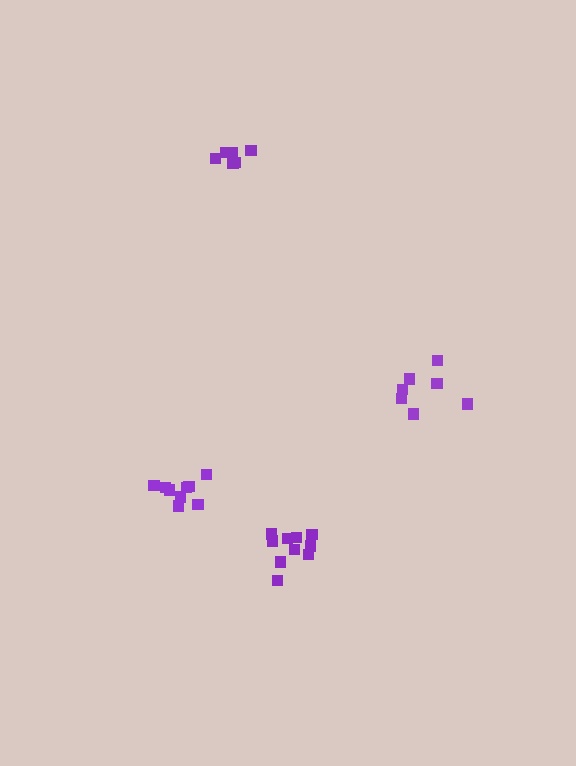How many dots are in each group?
Group 1: 7 dots, Group 2: 6 dots, Group 3: 9 dots, Group 4: 10 dots (32 total).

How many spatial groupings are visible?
There are 4 spatial groupings.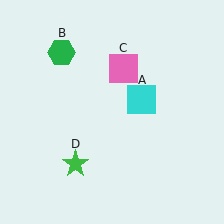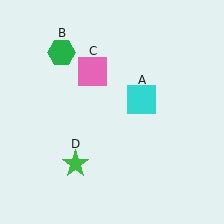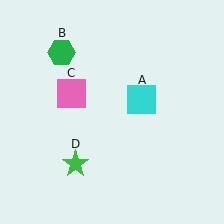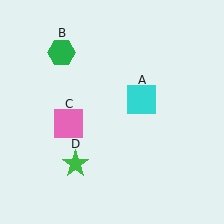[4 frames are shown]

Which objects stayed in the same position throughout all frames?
Cyan square (object A) and green hexagon (object B) and green star (object D) remained stationary.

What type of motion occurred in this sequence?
The pink square (object C) rotated counterclockwise around the center of the scene.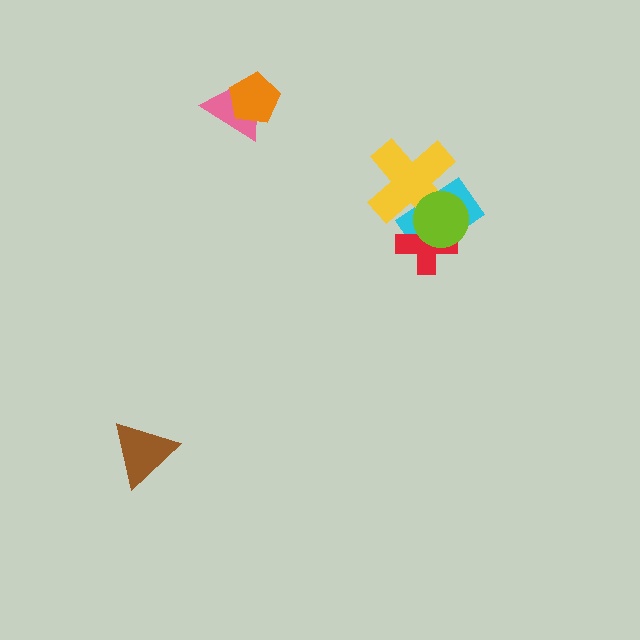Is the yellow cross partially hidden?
Yes, it is partially covered by another shape.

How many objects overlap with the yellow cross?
3 objects overlap with the yellow cross.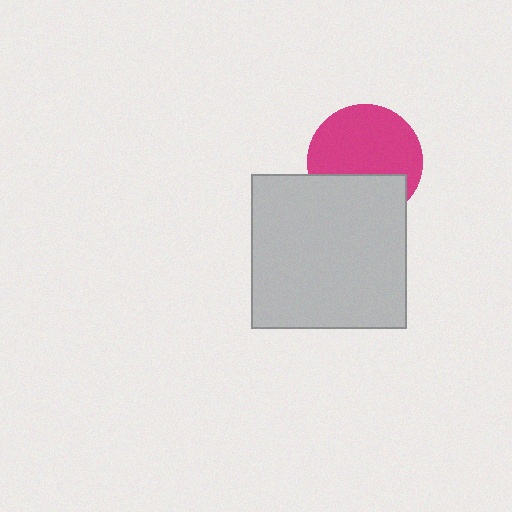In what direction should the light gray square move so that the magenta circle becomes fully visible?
The light gray square should move down. That is the shortest direction to clear the overlap and leave the magenta circle fully visible.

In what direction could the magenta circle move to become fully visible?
The magenta circle could move up. That would shift it out from behind the light gray square entirely.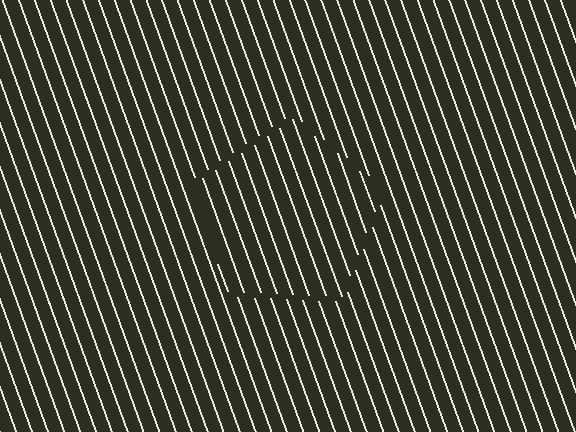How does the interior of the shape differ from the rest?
The interior of the shape contains the same grating, shifted by half a period — the contour is defined by the phase discontinuity where line-ends from the inner and outer gratings abut.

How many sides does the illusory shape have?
5 sides — the line-ends trace a pentagon.